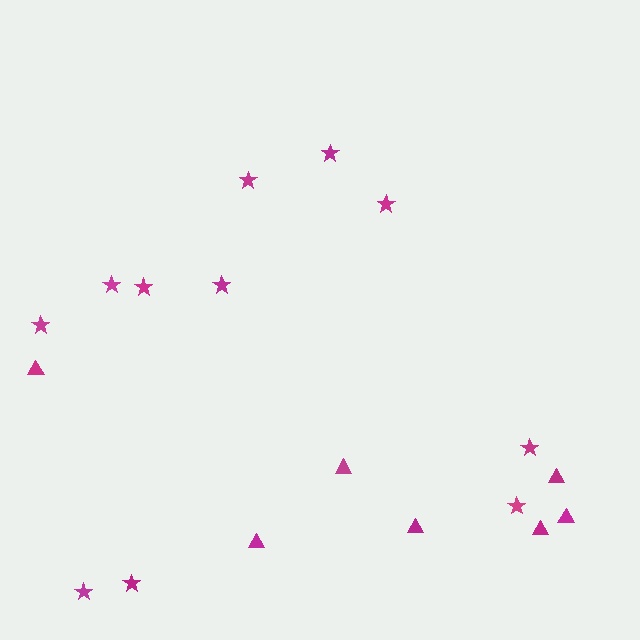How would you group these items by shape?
There are 2 groups: one group of stars (11) and one group of triangles (7).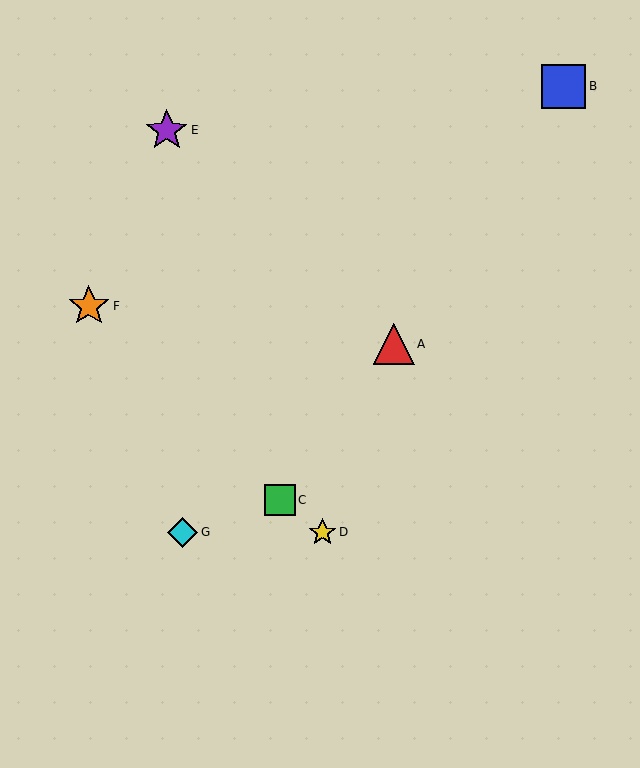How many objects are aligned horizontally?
2 objects (D, G) are aligned horizontally.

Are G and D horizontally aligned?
Yes, both are at y≈532.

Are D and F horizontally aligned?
No, D is at y≈532 and F is at y≈306.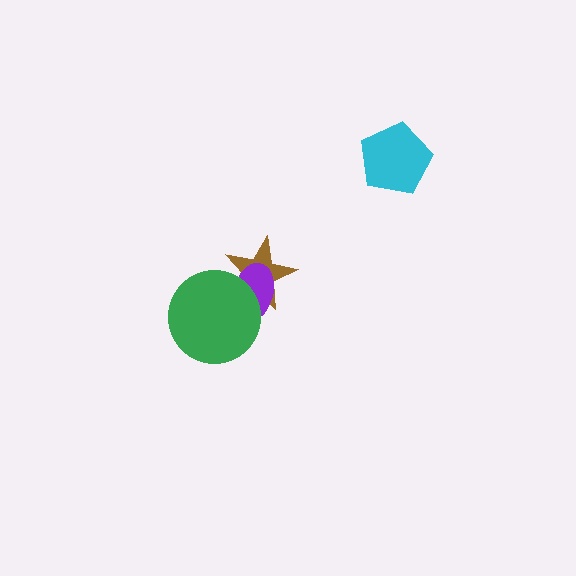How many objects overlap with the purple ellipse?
2 objects overlap with the purple ellipse.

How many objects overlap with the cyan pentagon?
0 objects overlap with the cyan pentagon.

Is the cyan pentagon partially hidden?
No, no other shape covers it.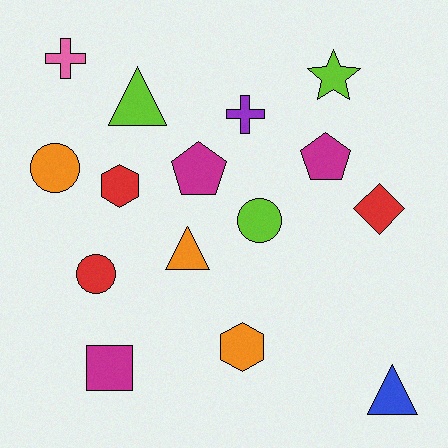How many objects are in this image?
There are 15 objects.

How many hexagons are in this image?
There are 2 hexagons.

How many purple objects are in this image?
There is 1 purple object.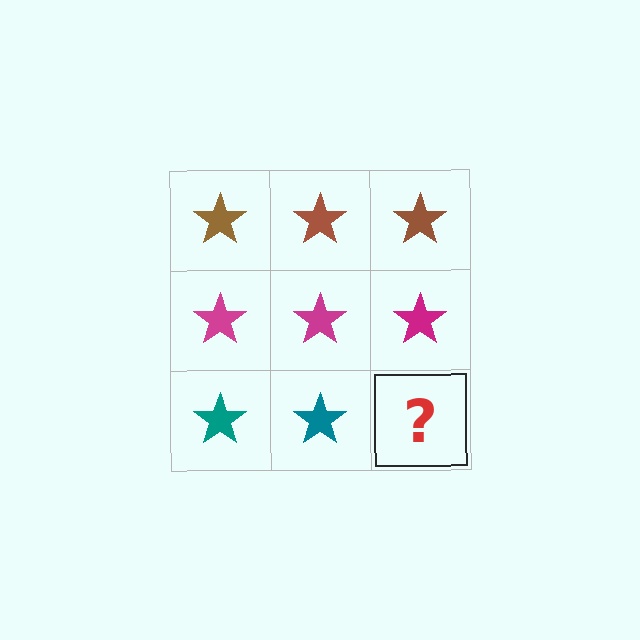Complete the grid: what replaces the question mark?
The question mark should be replaced with a teal star.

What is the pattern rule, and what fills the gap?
The rule is that each row has a consistent color. The gap should be filled with a teal star.